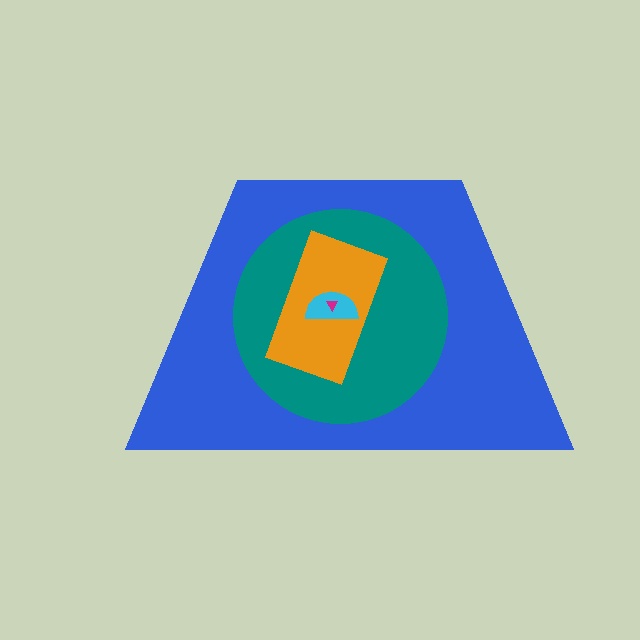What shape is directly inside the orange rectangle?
The cyan semicircle.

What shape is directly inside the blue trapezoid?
The teal circle.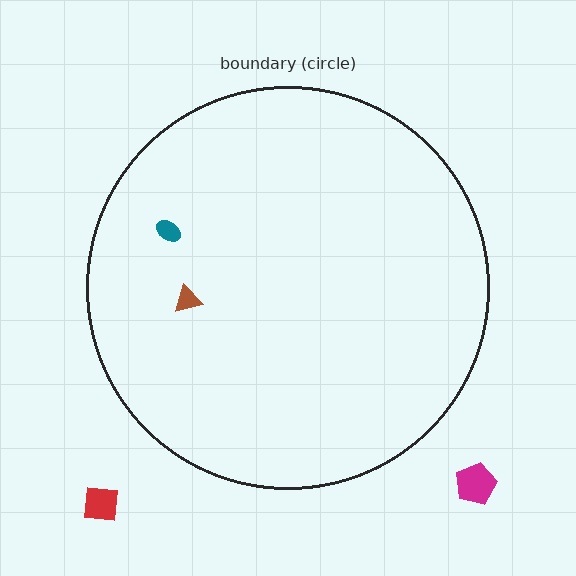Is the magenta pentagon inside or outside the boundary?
Outside.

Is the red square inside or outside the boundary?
Outside.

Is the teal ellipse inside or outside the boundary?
Inside.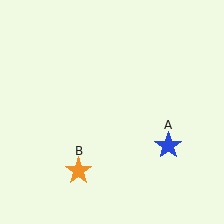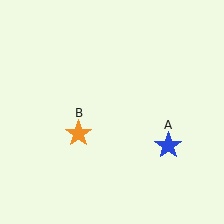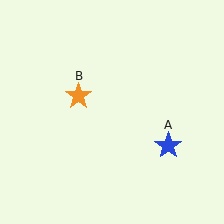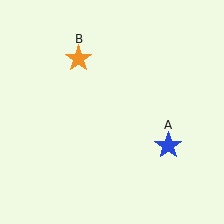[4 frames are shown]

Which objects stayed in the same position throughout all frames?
Blue star (object A) remained stationary.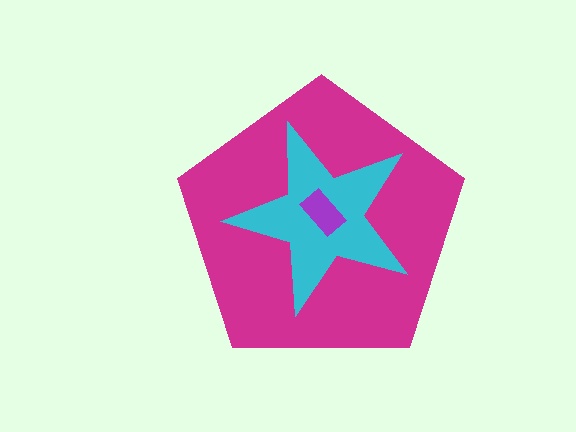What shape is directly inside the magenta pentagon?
The cyan star.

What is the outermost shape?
The magenta pentagon.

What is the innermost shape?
The purple rectangle.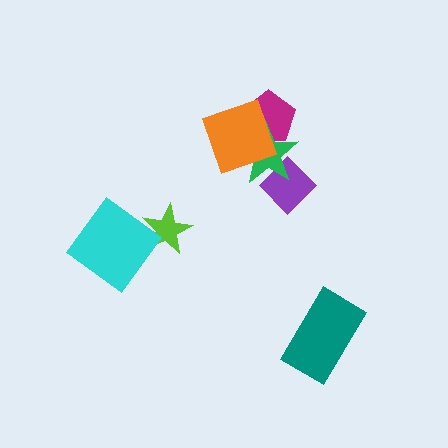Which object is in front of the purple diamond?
The green star is in front of the purple diamond.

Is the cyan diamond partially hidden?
No, no other shape covers it.